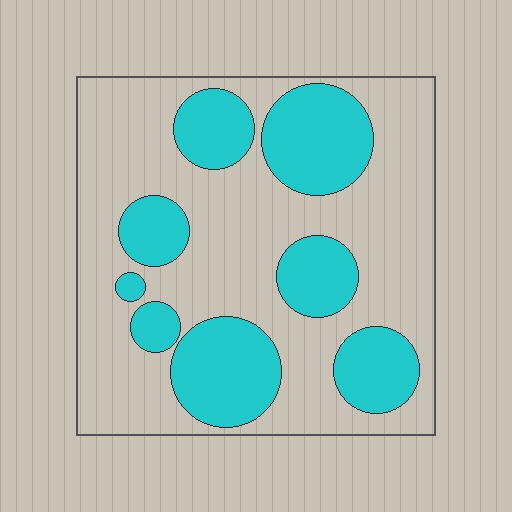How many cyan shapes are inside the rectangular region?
8.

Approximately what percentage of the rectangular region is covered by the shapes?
Approximately 35%.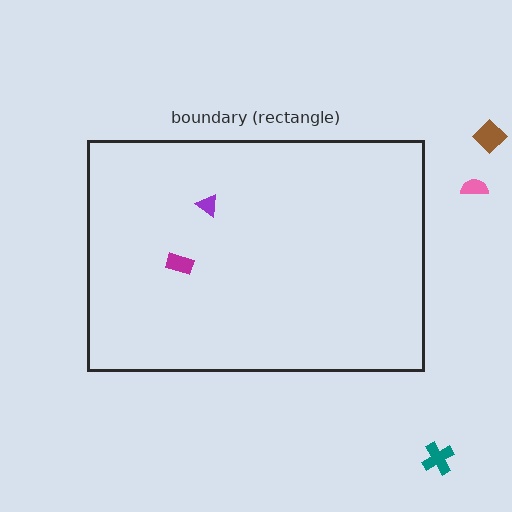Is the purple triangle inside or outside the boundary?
Inside.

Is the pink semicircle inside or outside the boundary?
Outside.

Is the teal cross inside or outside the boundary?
Outside.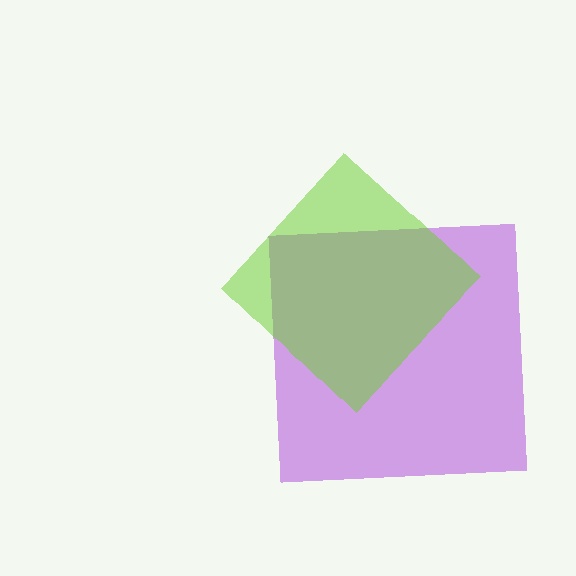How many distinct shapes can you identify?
There are 2 distinct shapes: a purple square, a lime diamond.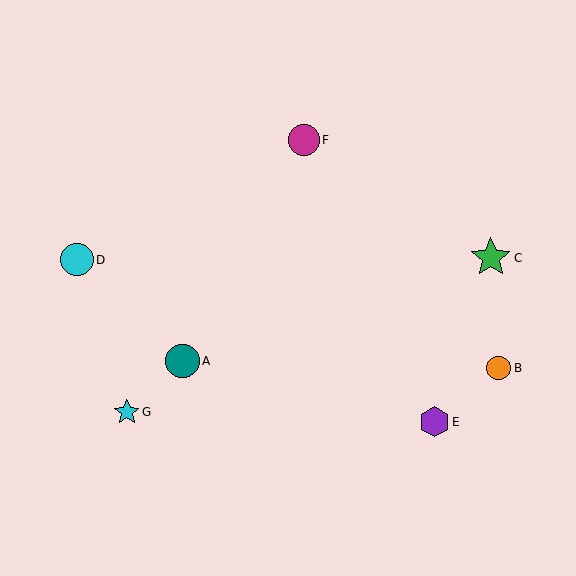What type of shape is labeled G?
Shape G is a cyan star.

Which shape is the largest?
The green star (labeled C) is the largest.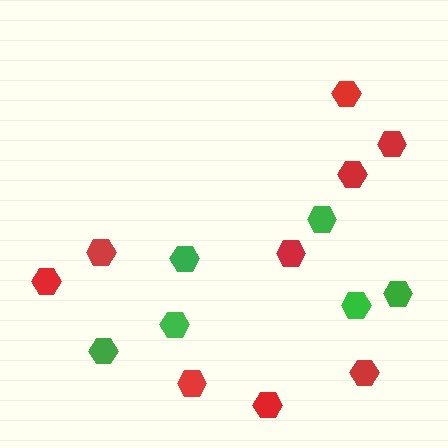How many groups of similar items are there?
There are 2 groups: one group of red hexagons (9) and one group of green hexagons (6).